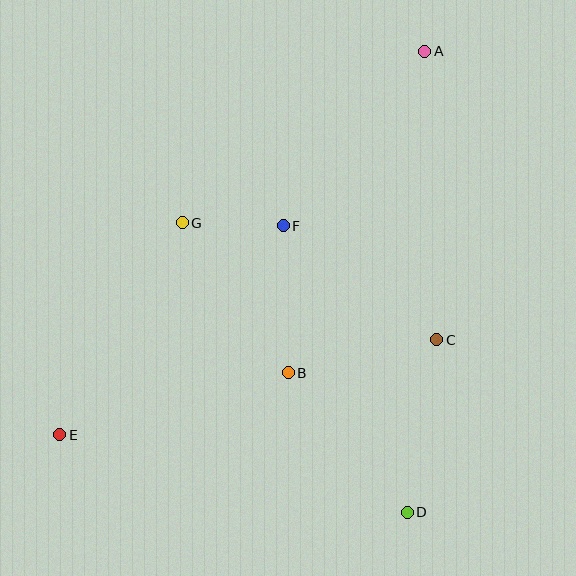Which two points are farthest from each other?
Points A and E are farthest from each other.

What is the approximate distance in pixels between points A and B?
The distance between A and B is approximately 350 pixels.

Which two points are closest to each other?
Points F and G are closest to each other.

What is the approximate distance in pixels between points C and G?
The distance between C and G is approximately 280 pixels.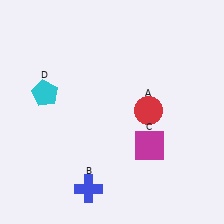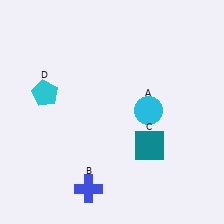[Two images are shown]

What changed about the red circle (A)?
In Image 1, A is red. In Image 2, it changed to cyan.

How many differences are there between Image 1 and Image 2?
There are 2 differences between the two images.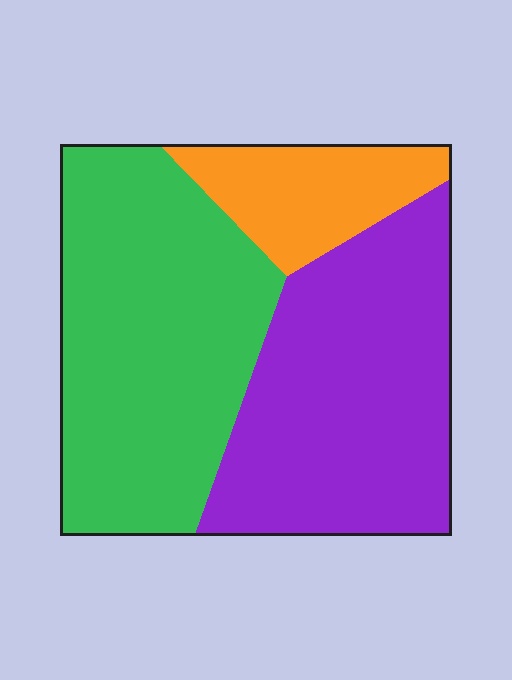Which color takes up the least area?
Orange, at roughly 15%.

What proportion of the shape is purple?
Purple takes up about two fifths (2/5) of the shape.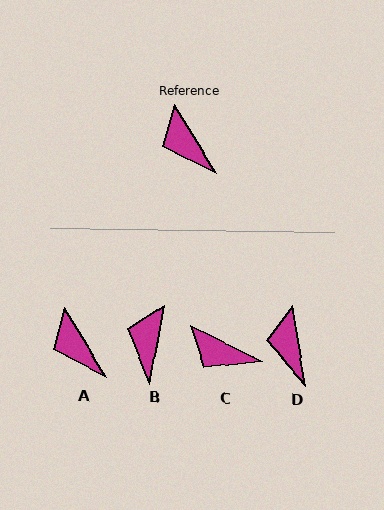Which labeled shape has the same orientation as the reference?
A.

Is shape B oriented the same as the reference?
No, it is off by about 42 degrees.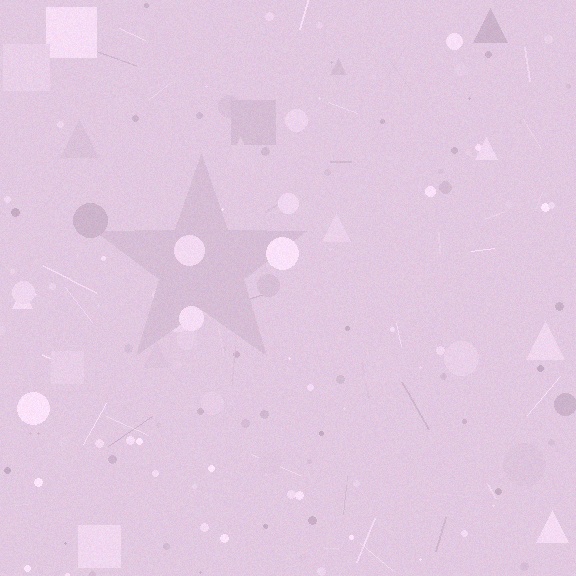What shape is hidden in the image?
A star is hidden in the image.